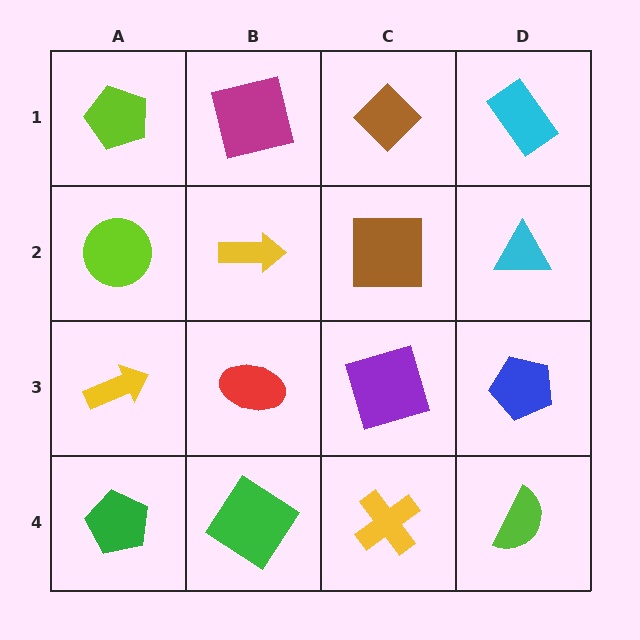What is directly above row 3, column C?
A brown square.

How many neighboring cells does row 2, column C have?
4.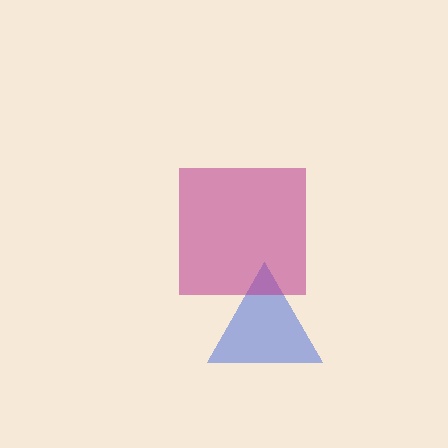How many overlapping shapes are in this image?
There are 2 overlapping shapes in the image.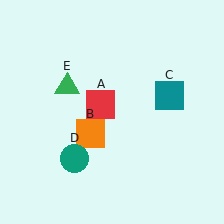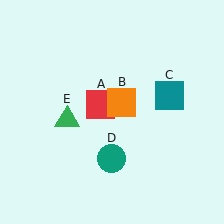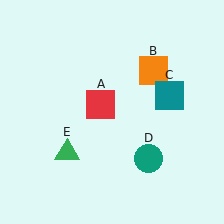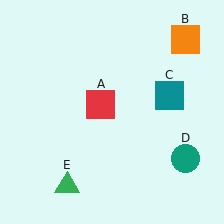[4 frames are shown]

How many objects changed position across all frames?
3 objects changed position: orange square (object B), teal circle (object D), green triangle (object E).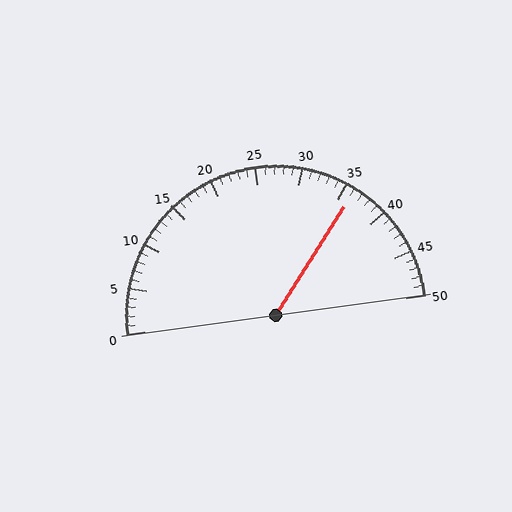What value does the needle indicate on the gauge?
The needle indicates approximately 36.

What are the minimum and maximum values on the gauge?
The gauge ranges from 0 to 50.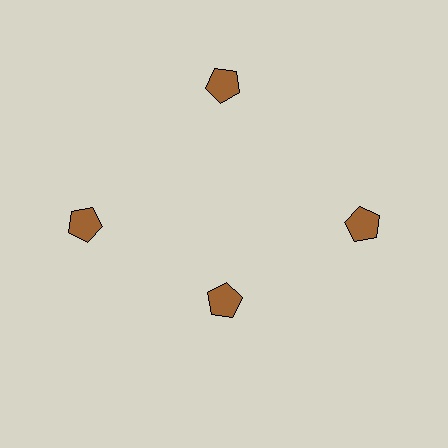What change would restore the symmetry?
The symmetry would be restored by moving it outward, back onto the ring so that all 4 pentagons sit at equal angles and equal distance from the center.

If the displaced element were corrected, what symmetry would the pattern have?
It would have 4-fold rotational symmetry — the pattern would map onto itself every 90 degrees.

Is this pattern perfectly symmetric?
No. The 4 brown pentagons are arranged in a ring, but one element near the 6 o'clock position is pulled inward toward the center, breaking the 4-fold rotational symmetry.